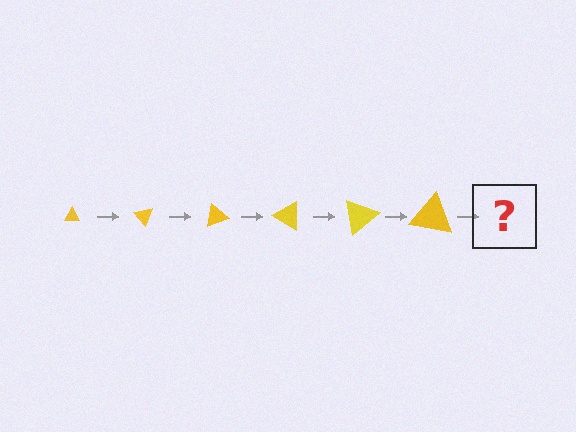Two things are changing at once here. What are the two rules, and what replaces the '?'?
The two rules are that the triangle grows larger each step and it rotates 50 degrees each step. The '?' should be a triangle, larger than the previous one and rotated 300 degrees from the start.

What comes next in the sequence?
The next element should be a triangle, larger than the previous one and rotated 300 degrees from the start.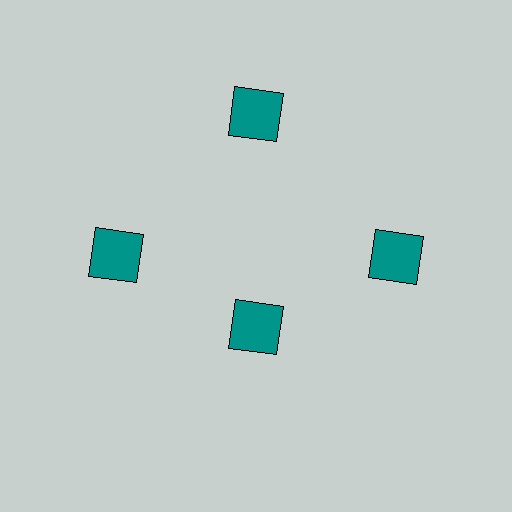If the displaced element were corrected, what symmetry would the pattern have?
It would have 4-fold rotational symmetry — the pattern would map onto itself every 90 degrees.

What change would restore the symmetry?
The symmetry would be restored by moving it outward, back onto the ring so that all 4 squares sit at equal angles and equal distance from the center.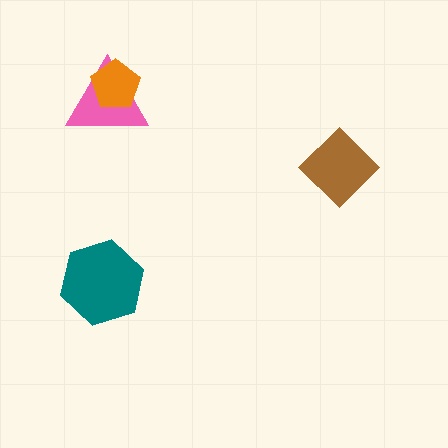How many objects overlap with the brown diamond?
0 objects overlap with the brown diamond.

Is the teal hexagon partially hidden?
No, no other shape covers it.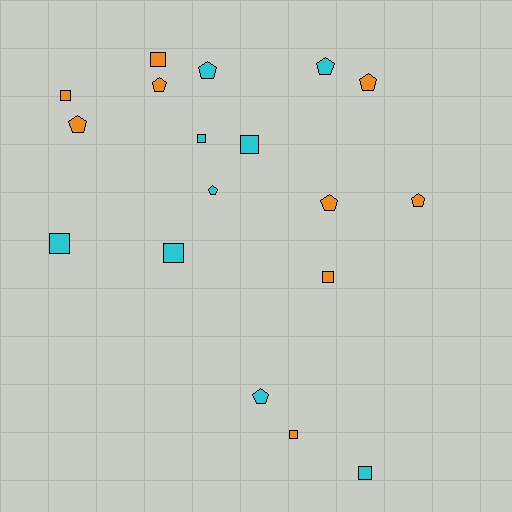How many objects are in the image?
There are 18 objects.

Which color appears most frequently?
Cyan, with 9 objects.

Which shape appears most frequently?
Pentagon, with 9 objects.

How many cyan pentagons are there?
There are 4 cyan pentagons.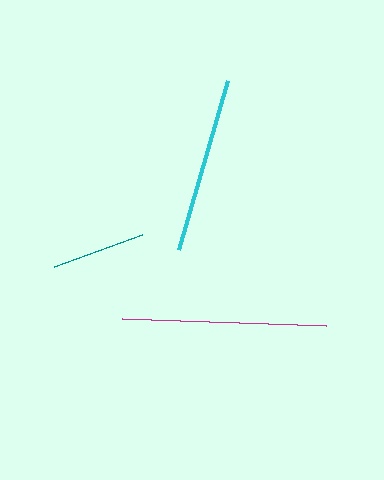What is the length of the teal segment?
The teal segment is approximately 93 pixels long.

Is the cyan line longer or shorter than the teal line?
The cyan line is longer than the teal line.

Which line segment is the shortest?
The teal line is the shortest at approximately 93 pixels.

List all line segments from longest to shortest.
From longest to shortest: magenta, cyan, teal.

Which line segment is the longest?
The magenta line is the longest at approximately 204 pixels.